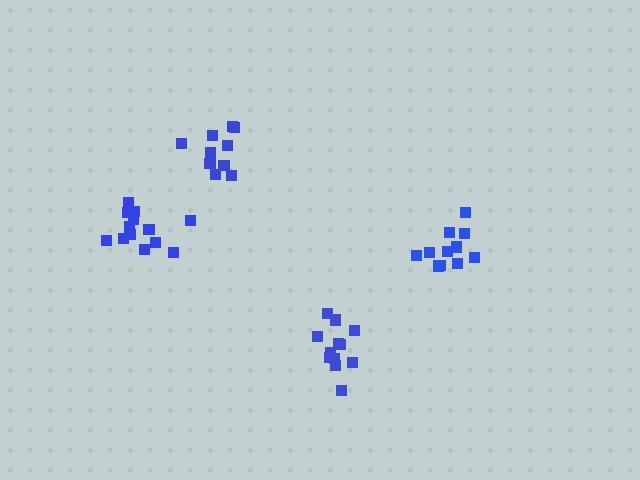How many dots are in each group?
Group 1: 11 dots, Group 2: 10 dots, Group 3: 12 dots, Group 4: 13 dots (46 total).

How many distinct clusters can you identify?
There are 4 distinct clusters.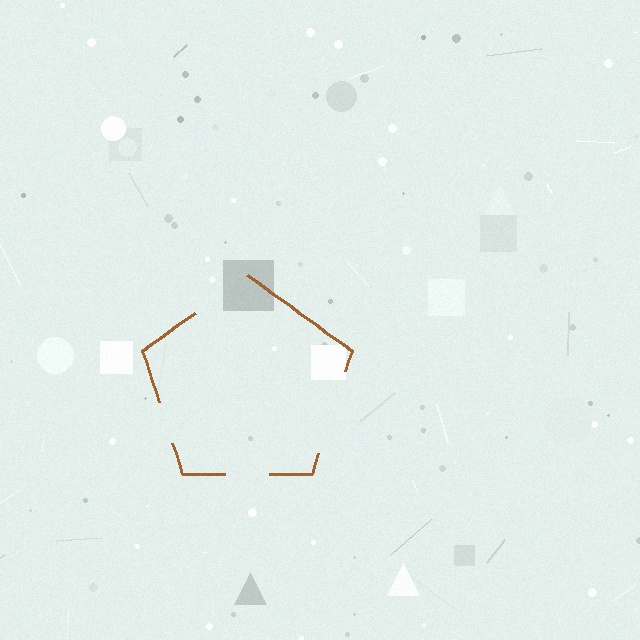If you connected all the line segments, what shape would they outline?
They would outline a pentagon.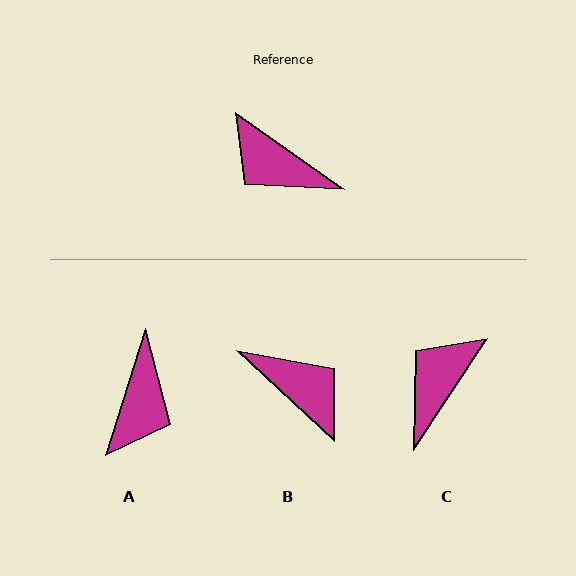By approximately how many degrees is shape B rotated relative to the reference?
Approximately 172 degrees counter-clockwise.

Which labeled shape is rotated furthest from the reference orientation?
B, about 172 degrees away.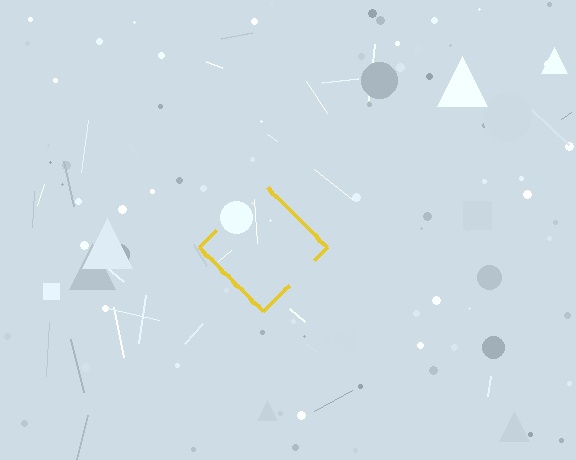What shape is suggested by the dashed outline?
The dashed outline suggests a diamond.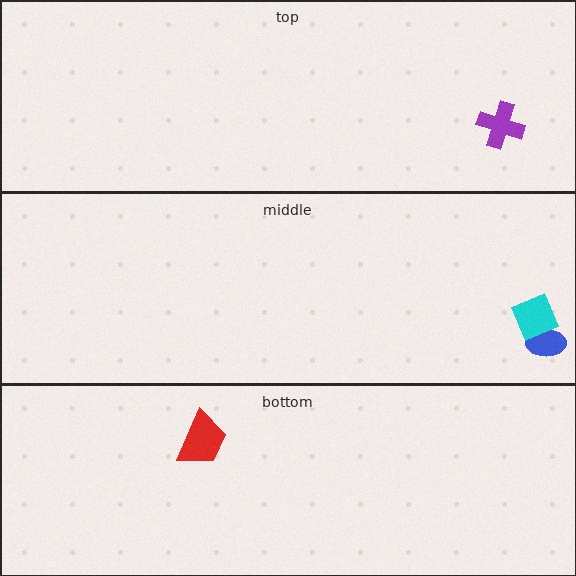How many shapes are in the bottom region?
1.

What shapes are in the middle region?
The blue ellipse, the cyan diamond.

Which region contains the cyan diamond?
The middle region.